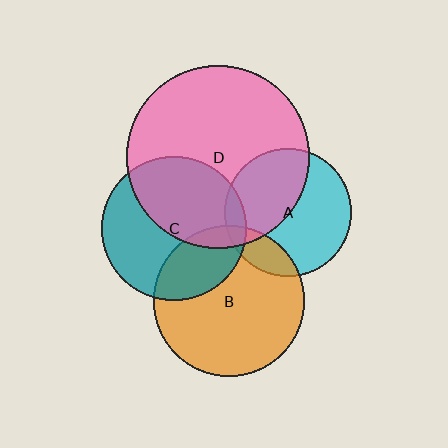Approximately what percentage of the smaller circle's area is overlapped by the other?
Approximately 10%.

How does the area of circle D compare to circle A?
Approximately 2.1 times.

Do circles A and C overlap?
Yes.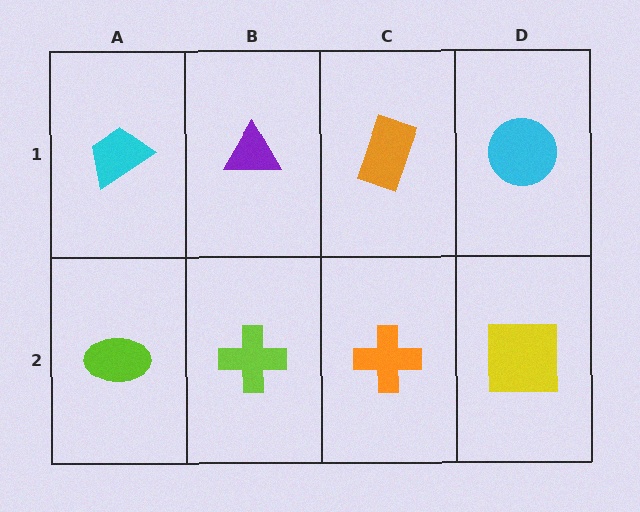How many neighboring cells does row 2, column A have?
2.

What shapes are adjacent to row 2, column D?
A cyan circle (row 1, column D), an orange cross (row 2, column C).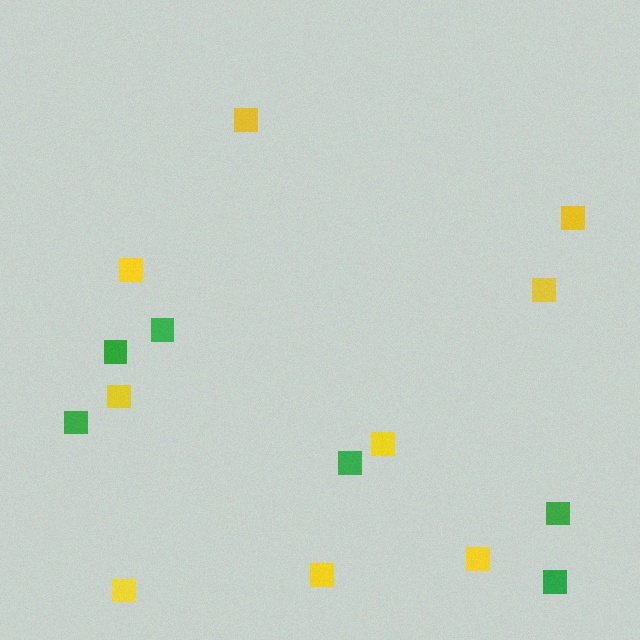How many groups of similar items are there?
There are 2 groups: one group of green squares (6) and one group of yellow squares (9).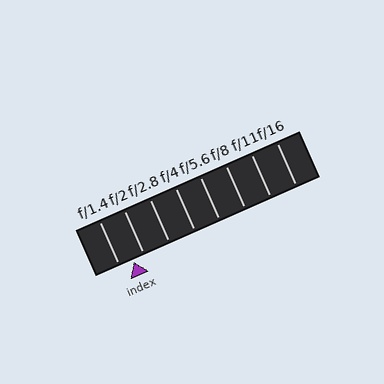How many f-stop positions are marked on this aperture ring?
There are 8 f-stop positions marked.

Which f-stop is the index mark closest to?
The index mark is closest to f/2.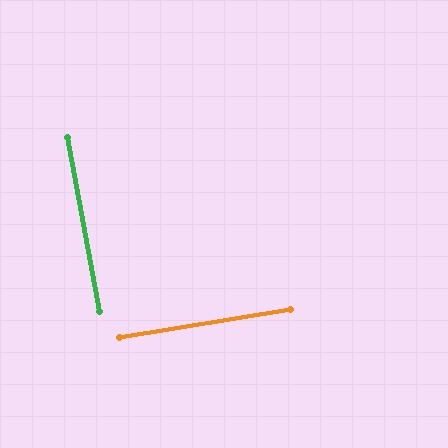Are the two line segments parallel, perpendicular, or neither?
Perpendicular — they meet at approximately 89°.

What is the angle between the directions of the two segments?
Approximately 89 degrees.